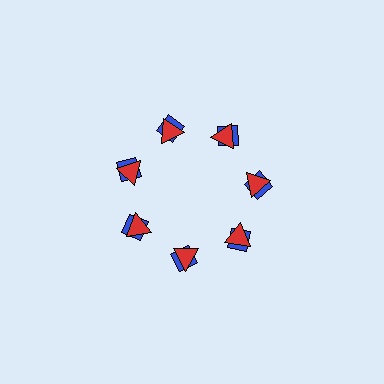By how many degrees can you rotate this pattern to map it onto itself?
The pattern maps onto itself every 51 degrees of rotation.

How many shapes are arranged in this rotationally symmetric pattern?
There are 14 shapes, arranged in 7 groups of 2.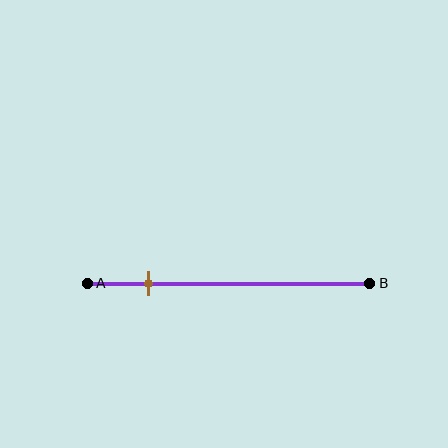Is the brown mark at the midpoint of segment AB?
No, the mark is at about 20% from A, not at the 50% midpoint.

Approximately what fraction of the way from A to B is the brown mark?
The brown mark is approximately 20% of the way from A to B.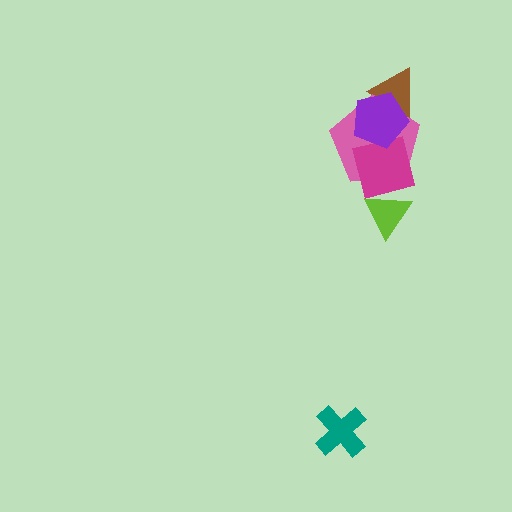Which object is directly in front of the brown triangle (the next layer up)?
The pink pentagon is directly in front of the brown triangle.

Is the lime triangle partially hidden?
Yes, it is partially covered by another shape.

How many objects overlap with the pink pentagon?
3 objects overlap with the pink pentagon.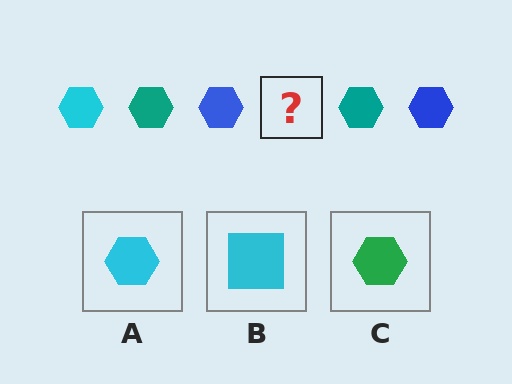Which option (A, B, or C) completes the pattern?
A.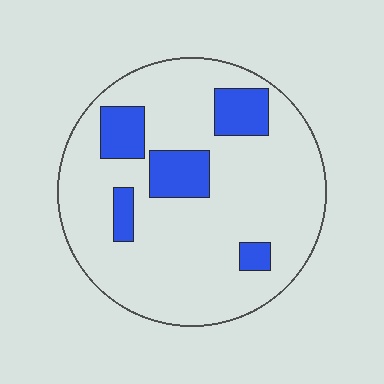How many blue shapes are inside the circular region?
5.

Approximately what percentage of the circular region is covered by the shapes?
Approximately 20%.